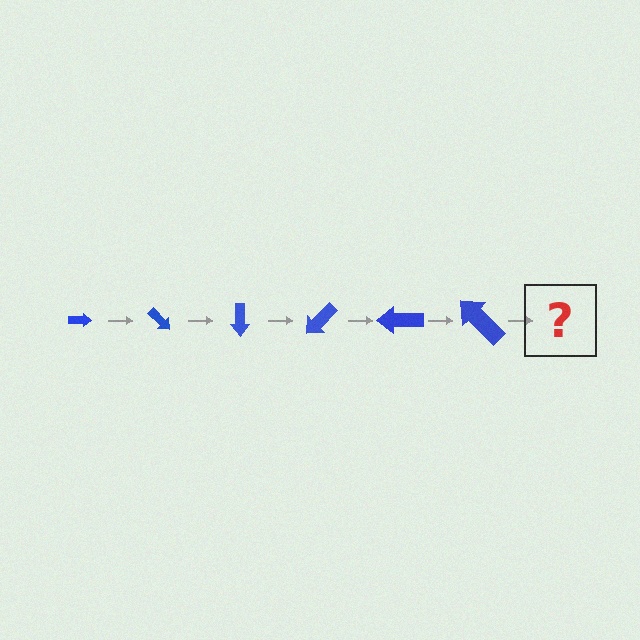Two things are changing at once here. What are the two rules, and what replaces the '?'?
The two rules are that the arrow grows larger each step and it rotates 45 degrees each step. The '?' should be an arrow, larger than the previous one and rotated 270 degrees from the start.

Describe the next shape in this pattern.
It should be an arrow, larger than the previous one and rotated 270 degrees from the start.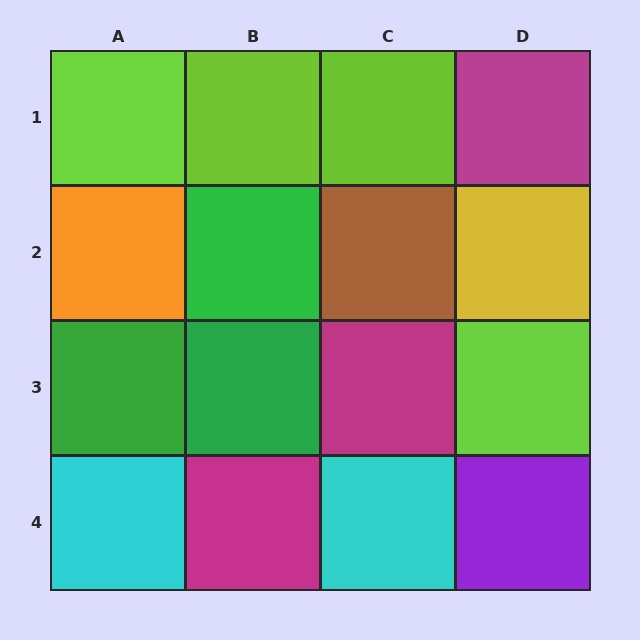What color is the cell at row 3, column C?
Magenta.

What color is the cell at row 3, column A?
Green.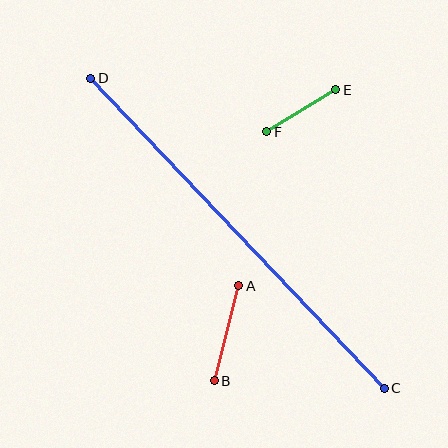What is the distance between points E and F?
The distance is approximately 81 pixels.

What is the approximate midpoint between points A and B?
The midpoint is at approximately (226, 333) pixels.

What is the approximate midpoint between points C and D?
The midpoint is at approximately (237, 233) pixels.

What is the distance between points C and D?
The distance is approximately 427 pixels.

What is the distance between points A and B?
The distance is approximately 98 pixels.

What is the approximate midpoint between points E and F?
The midpoint is at approximately (301, 111) pixels.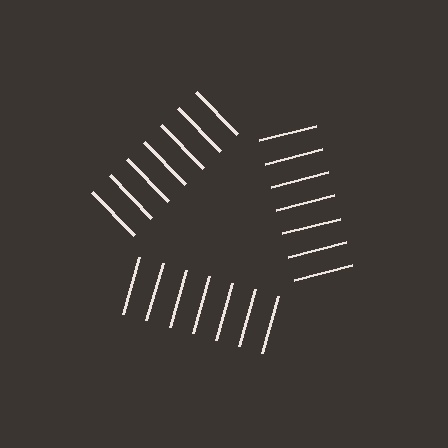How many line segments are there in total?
21 — 7 along each of the 3 edges.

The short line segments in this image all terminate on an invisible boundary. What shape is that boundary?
An illusory triangle — the line segments terminate on its edges but no continuous stroke is drawn.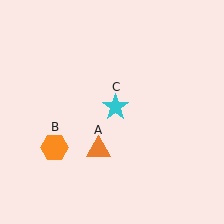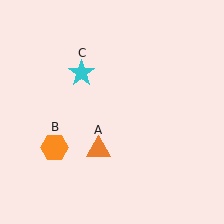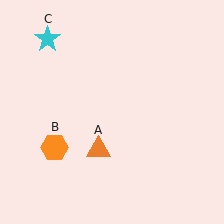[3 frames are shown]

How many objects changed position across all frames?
1 object changed position: cyan star (object C).